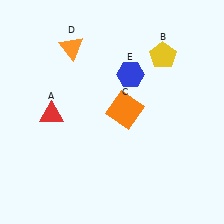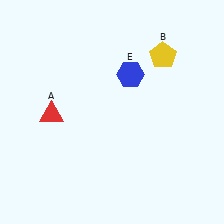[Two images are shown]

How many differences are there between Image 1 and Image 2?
There are 2 differences between the two images.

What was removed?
The orange square (C), the orange triangle (D) were removed in Image 2.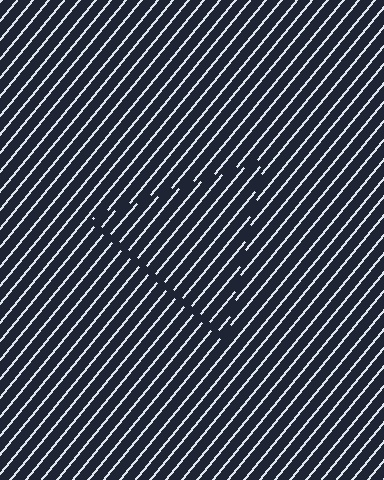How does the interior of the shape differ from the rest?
The interior of the shape contains the same grating, shifted by half a period — the contour is defined by the phase discontinuity where line-ends from the inner and outer gratings abut.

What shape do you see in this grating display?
An illusory triangle. The interior of the shape contains the same grating, shifted by half a period — the contour is defined by the phase discontinuity where line-ends from the inner and outer gratings abut.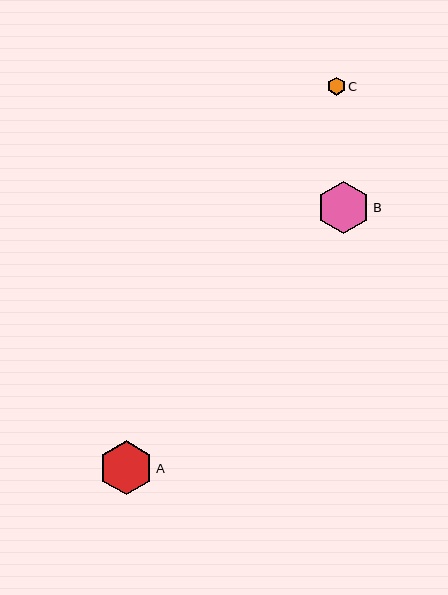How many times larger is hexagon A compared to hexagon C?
Hexagon A is approximately 3.1 times the size of hexagon C.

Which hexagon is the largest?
Hexagon A is the largest with a size of approximately 54 pixels.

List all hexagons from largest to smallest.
From largest to smallest: A, B, C.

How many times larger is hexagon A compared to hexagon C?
Hexagon A is approximately 3.1 times the size of hexagon C.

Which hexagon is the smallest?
Hexagon C is the smallest with a size of approximately 17 pixels.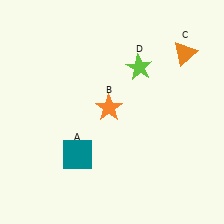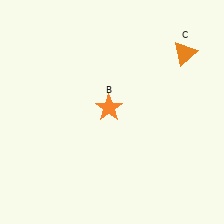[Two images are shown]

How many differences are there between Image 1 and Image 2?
There are 2 differences between the two images.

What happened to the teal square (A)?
The teal square (A) was removed in Image 2. It was in the bottom-left area of Image 1.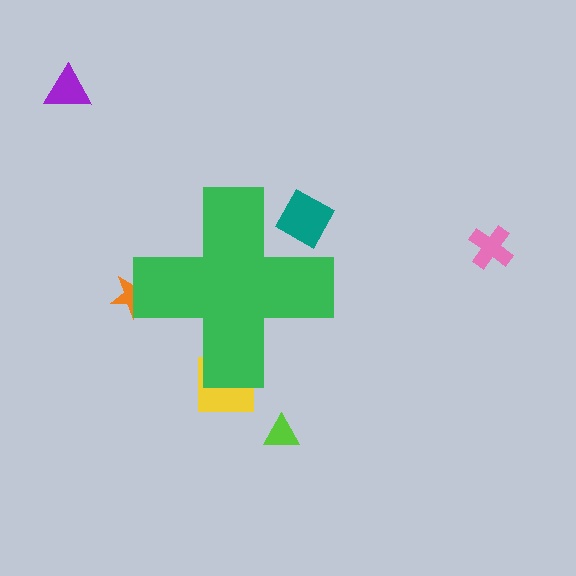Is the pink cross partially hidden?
No, the pink cross is fully visible.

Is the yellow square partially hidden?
Yes, the yellow square is partially hidden behind the green cross.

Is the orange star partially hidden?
Yes, the orange star is partially hidden behind the green cross.